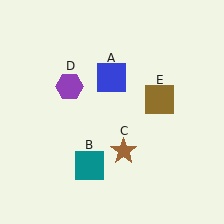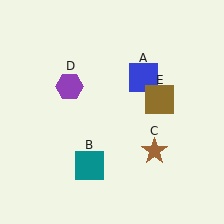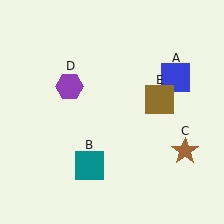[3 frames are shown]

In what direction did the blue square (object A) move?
The blue square (object A) moved right.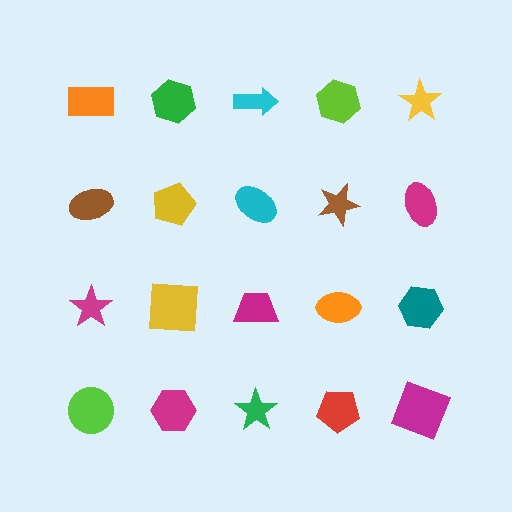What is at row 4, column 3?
A green star.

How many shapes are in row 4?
5 shapes.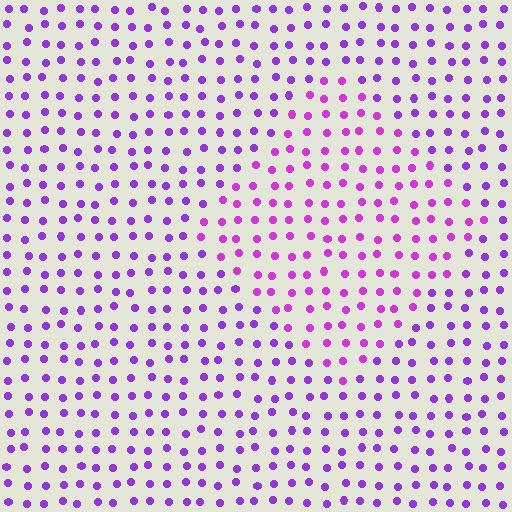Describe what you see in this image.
The image is filled with small purple elements in a uniform arrangement. A diamond-shaped region is visible where the elements are tinted to a slightly different hue, forming a subtle color boundary.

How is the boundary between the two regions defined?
The boundary is defined purely by a slight shift in hue (about 24 degrees). Spacing, size, and orientation are identical on both sides.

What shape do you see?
I see a diamond.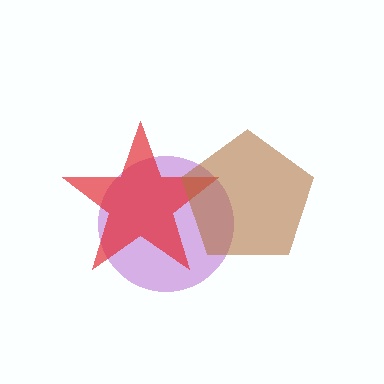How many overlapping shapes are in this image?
There are 3 overlapping shapes in the image.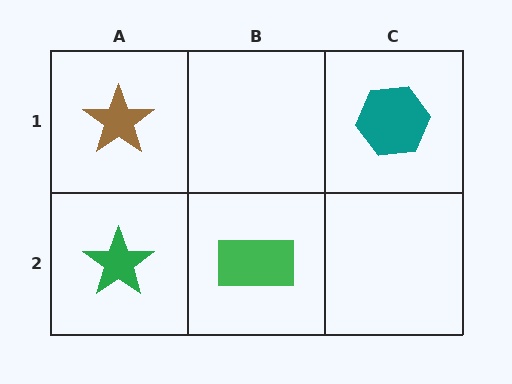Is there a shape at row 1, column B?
No, that cell is empty.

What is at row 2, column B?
A green rectangle.